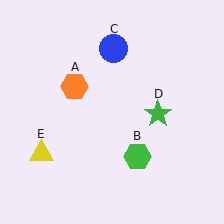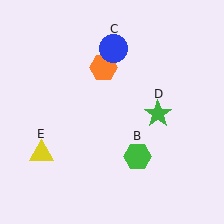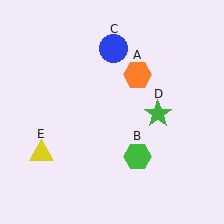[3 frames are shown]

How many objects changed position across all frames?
1 object changed position: orange hexagon (object A).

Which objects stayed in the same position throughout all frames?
Green hexagon (object B) and blue circle (object C) and green star (object D) and yellow triangle (object E) remained stationary.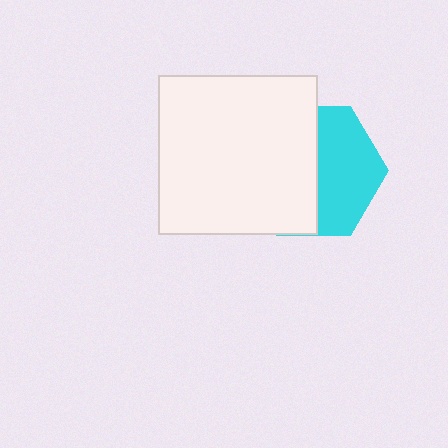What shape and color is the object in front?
The object in front is a white square.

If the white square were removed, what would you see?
You would see the complete cyan hexagon.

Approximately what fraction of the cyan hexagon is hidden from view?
Roughly 53% of the cyan hexagon is hidden behind the white square.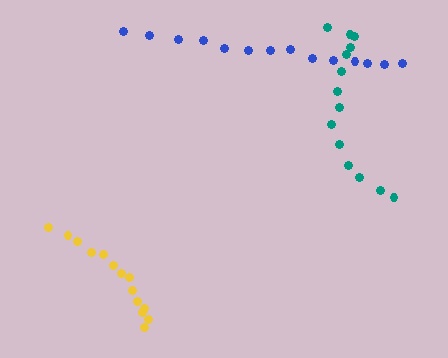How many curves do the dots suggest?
There are 3 distinct paths.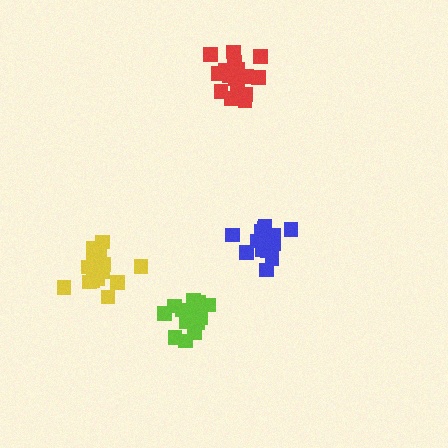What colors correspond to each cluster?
The clusters are colored: blue, yellow, red, lime.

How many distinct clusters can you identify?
There are 4 distinct clusters.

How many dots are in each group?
Group 1: 14 dots, Group 2: 16 dots, Group 3: 18 dots, Group 4: 15 dots (63 total).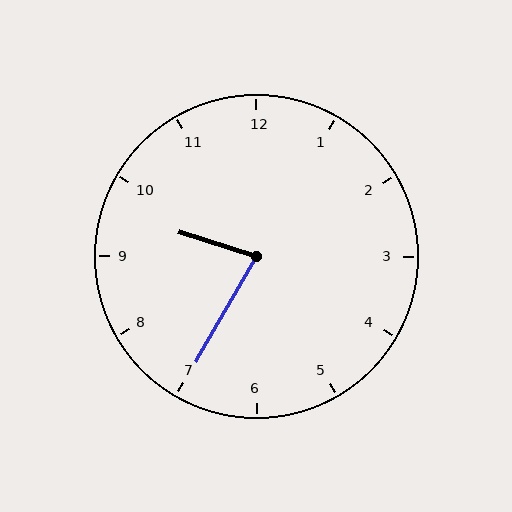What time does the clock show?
9:35.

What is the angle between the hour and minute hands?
Approximately 78 degrees.